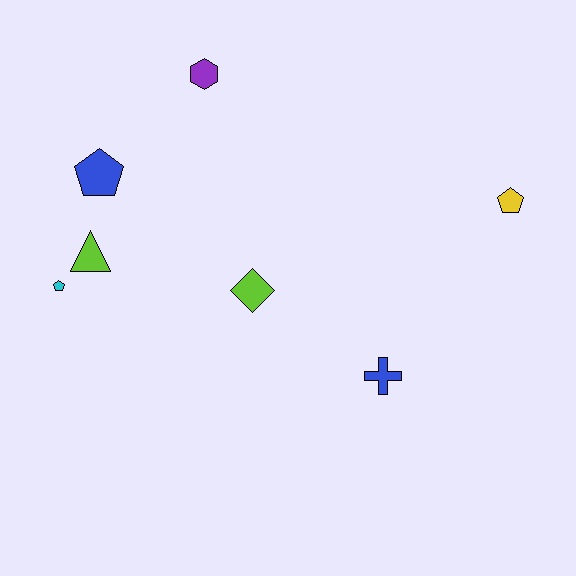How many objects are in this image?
There are 7 objects.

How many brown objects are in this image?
There are no brown objects.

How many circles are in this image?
There are no circles.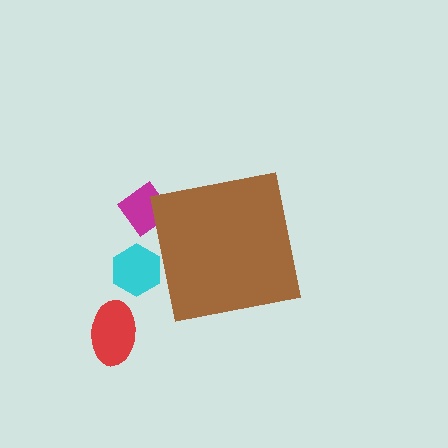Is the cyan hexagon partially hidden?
Yes, the cyan hexagon is partially hidden behind the brown square.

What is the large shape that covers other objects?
A brown square.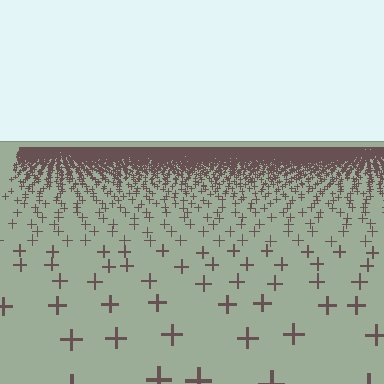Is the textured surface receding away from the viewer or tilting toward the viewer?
The surface is receding away from the viewer. Texture elements get smaller and denser toward the top.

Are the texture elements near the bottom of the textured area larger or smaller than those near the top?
Larger. Near the bottom, elements are closer to the viewer and appear at a bigger on-screen size.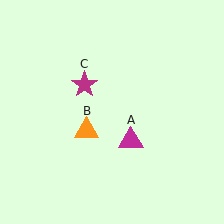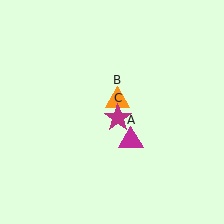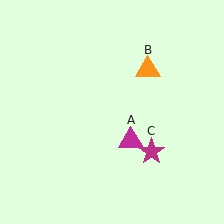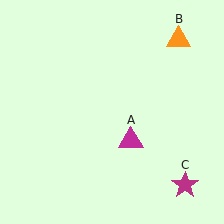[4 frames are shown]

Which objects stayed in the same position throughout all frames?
Magenta triangle (object A) remained stationary.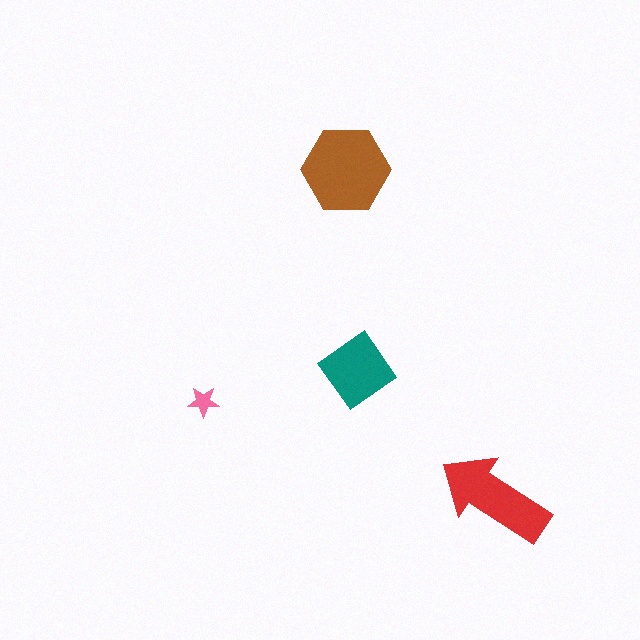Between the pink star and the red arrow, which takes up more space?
The red arrow.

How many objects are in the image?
There are 4 objects in the image.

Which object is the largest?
The brown hexagon.